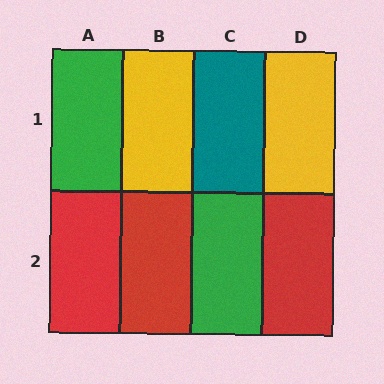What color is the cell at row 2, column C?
Green.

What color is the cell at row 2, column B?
Red.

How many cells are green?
2 cells are green.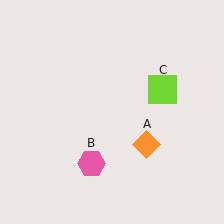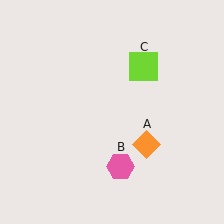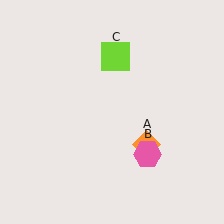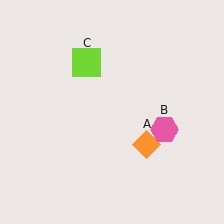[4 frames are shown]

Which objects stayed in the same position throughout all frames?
Orange diamond (object A) remained stationary.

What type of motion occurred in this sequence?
The pink hexagon (object B), lime square (object C) rotated counterclockwise around the center of the scene.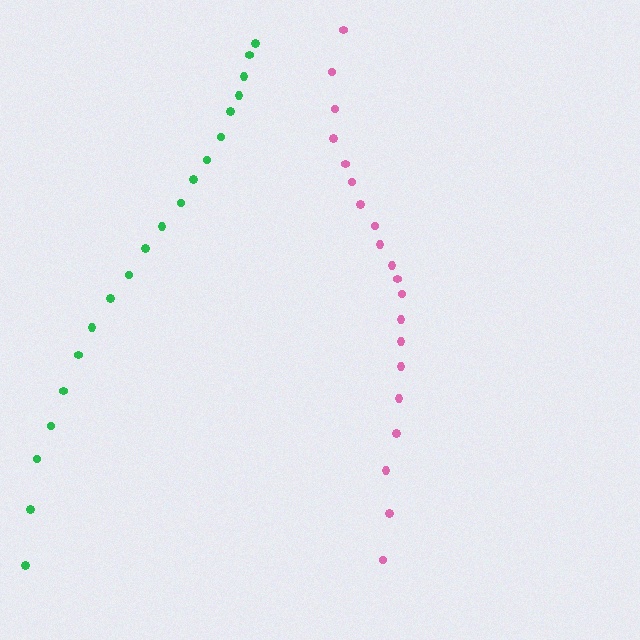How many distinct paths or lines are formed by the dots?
There are 2 distinct paths.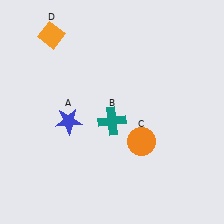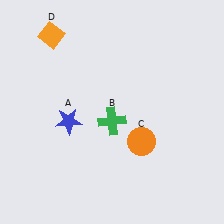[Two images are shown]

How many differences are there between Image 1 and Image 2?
There is 1 difference between the two images.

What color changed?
The cross (B) changed from teal in Image 1 to green in Image 2.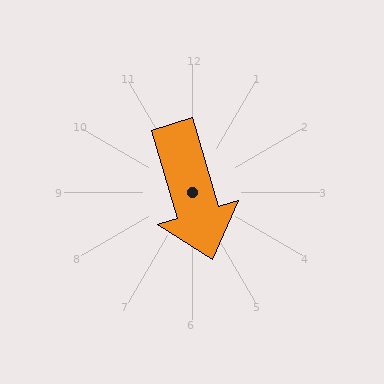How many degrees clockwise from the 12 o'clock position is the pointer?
Approximately 163 degrees.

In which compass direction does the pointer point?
South.